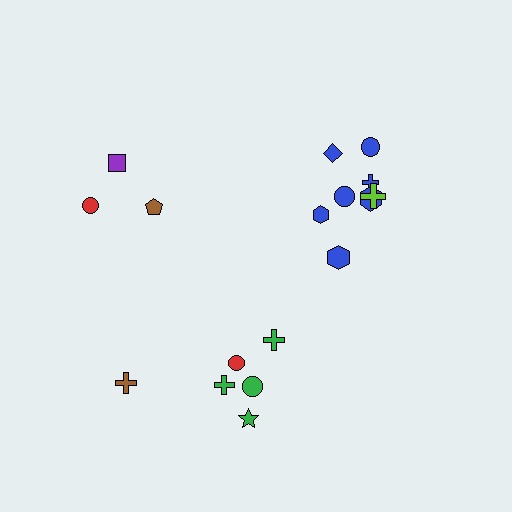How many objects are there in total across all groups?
There are 17 objects.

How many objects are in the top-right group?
There are 8 objects.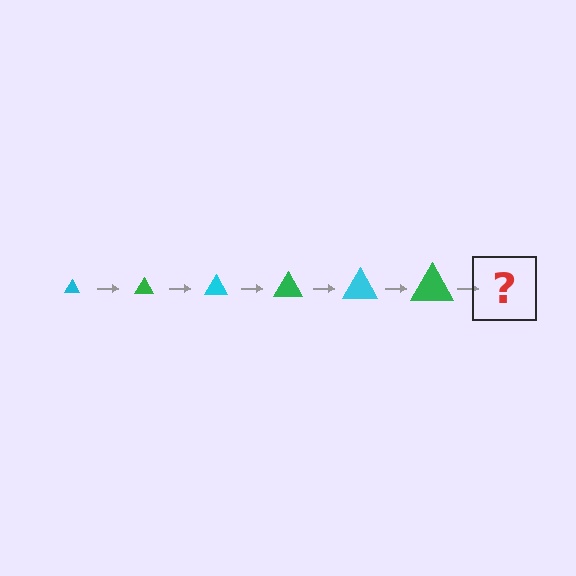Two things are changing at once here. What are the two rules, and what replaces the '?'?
The two rules are that the triangle grows larger each step and the color cycles through cyan and green. The '?' should be a cyan triangle, larger than the previous one.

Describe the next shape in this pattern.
It should be a cyan triangle, larger than the previous one.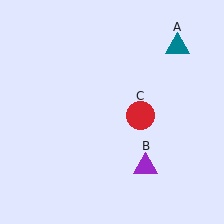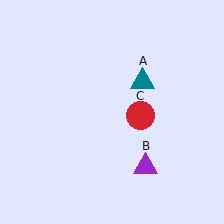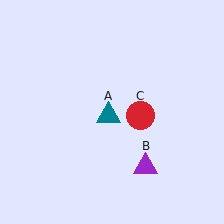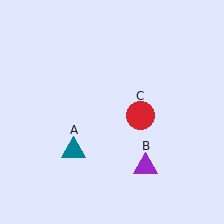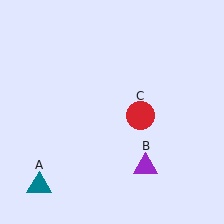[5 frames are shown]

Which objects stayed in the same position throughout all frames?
Purple triangle (object B) and red circle (object C) remained stationary.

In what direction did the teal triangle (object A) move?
The teal triangle (object A) moved down and to the left.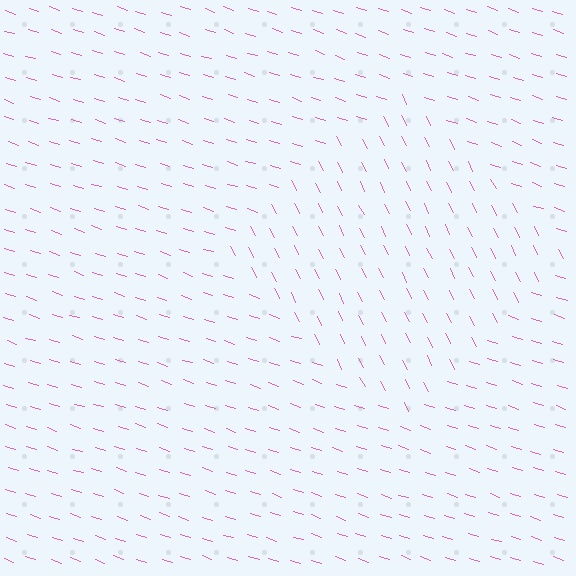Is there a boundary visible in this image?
Yes, there is a texture boundary formed by a change in line orientation.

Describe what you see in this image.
The image is filled with small pink line segments. A diamond region in the image has lines oriented differently from the surrounding lines, creating a visible texture boundary.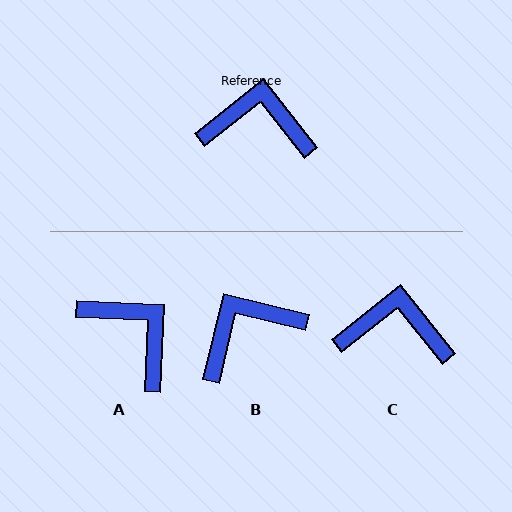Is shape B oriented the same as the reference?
No, it is off by about 38 degrees.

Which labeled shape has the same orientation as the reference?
C.